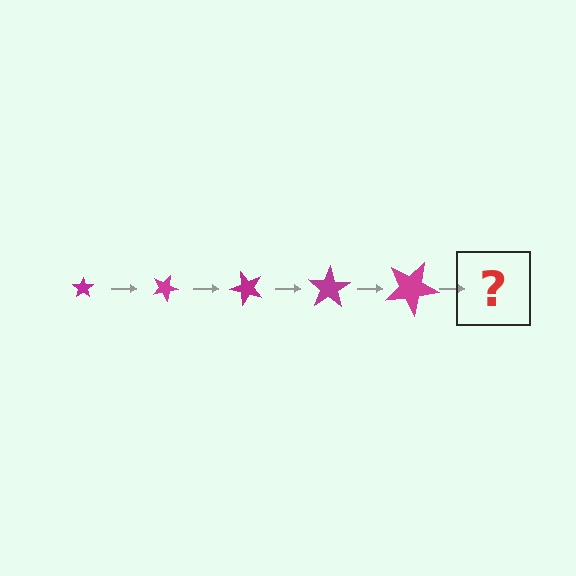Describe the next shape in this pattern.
It should be a star, larger than the previous one and rotated 125 degrees from the start.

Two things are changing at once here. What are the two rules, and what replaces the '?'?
The two rules are that the star grows larger each step and it rotates 25 degrees each step. The '?' should be a star, larger than the previous one and rotated 125 degrees from the start.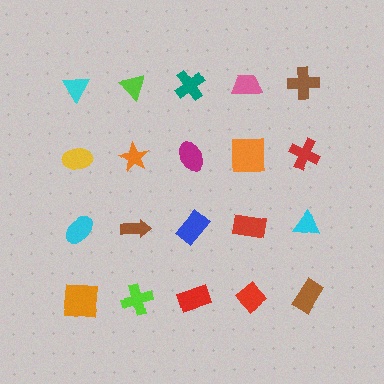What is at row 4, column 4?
A red diamond.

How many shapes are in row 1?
5 shapes.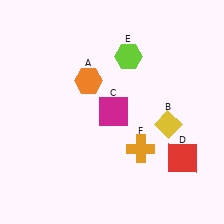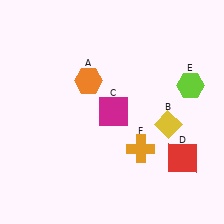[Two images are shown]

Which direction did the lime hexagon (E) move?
The lime hexagon (E) moved right.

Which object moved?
The lime hexagon (E) moved right.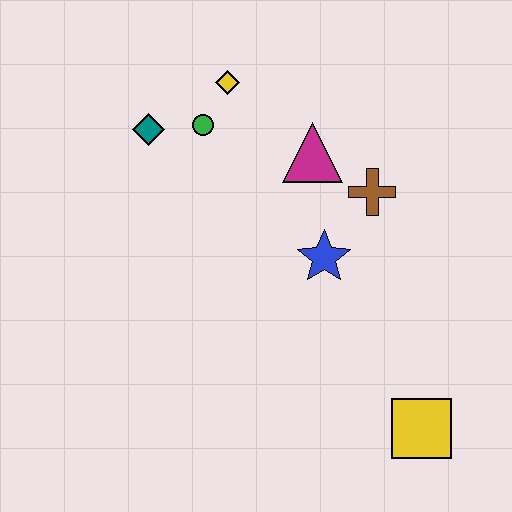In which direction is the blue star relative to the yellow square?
The blue star is above the yellow square.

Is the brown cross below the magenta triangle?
Yes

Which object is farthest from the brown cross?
The yellow square is farthest from the brown cross.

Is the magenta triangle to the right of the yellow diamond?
Yes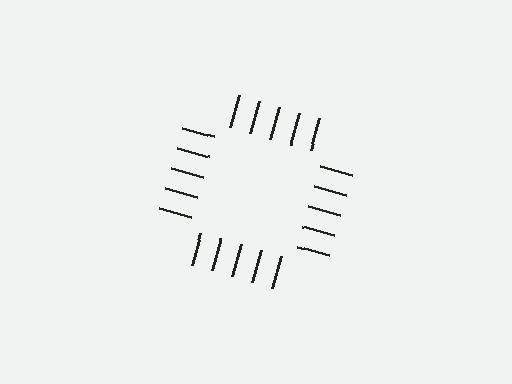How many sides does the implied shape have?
4 sides — the line-ends trace a square.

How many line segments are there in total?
20 — 5 along each of the 4 edges.